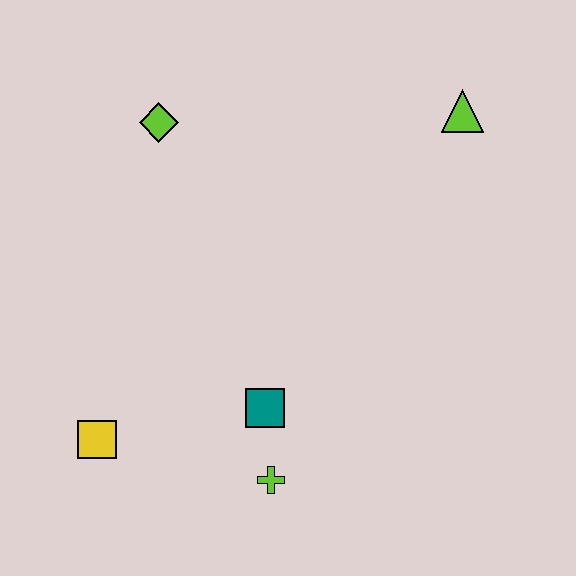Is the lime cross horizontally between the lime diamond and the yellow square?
No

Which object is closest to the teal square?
The lime cross is closest to the teal square.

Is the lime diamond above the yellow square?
Yes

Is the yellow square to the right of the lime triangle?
No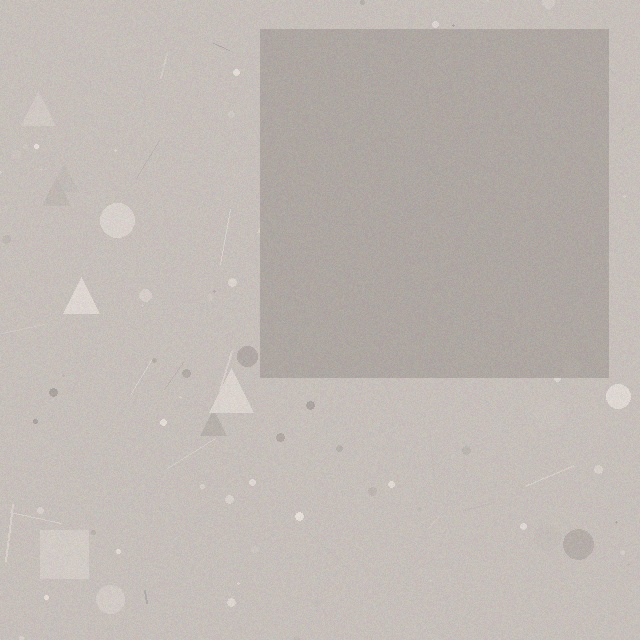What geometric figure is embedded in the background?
A square is embedded in the background.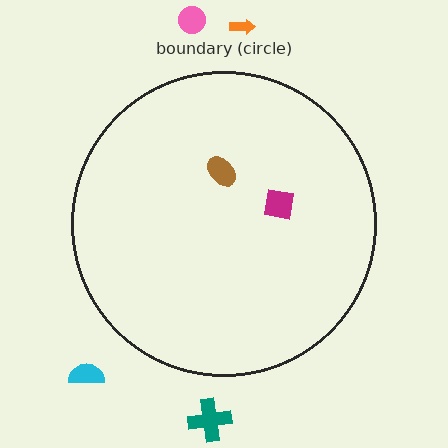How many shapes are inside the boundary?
2 inside, 4 outside.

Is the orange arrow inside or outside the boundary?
Outside.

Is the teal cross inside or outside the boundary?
Outside.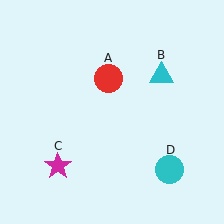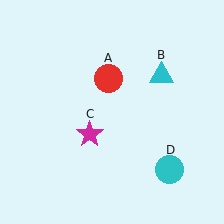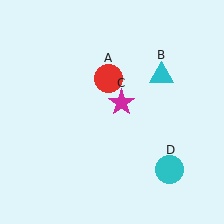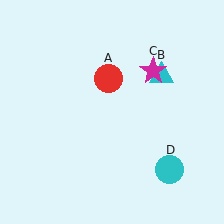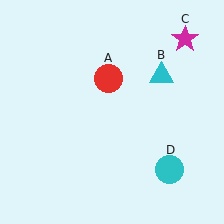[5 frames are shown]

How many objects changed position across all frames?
1 object changed position: magenta star (object C).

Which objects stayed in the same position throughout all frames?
Red circle (object A) and cyan triangle (object B) and cyan circle (object D) remained stationary.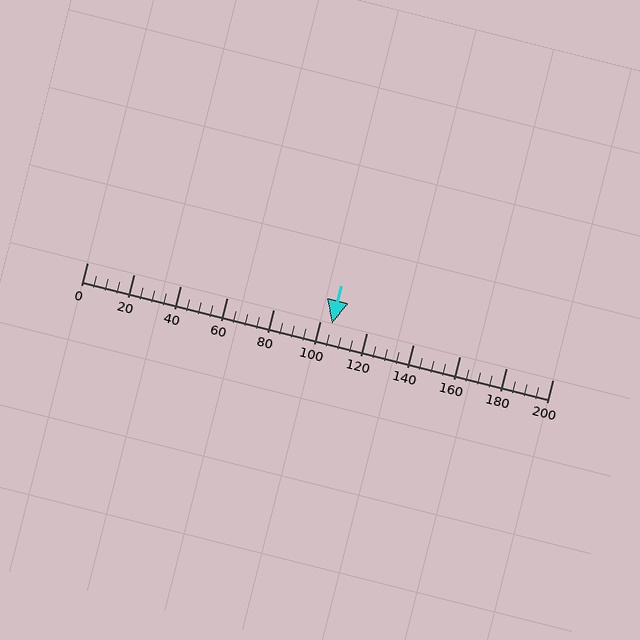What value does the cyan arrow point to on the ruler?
The cyan arrow points to approximately 105.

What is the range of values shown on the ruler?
The ruler shows values from 0 to 200.